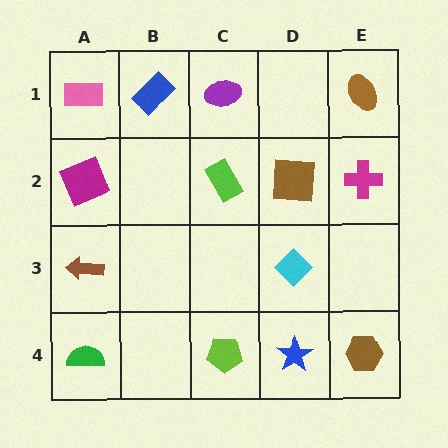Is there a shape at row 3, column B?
No, that cell is empty.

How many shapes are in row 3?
2 shapes.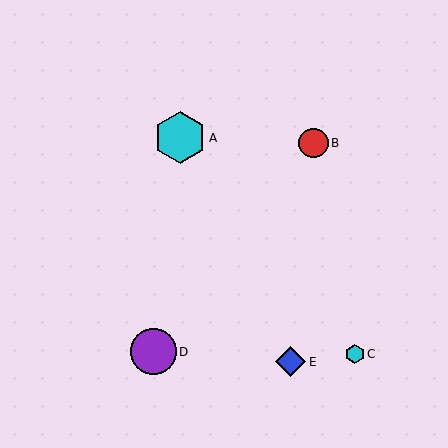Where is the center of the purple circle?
The center of the purple circle is at (154, 352).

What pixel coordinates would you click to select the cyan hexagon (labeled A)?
Click at (180, 138) to select the cyan hexagon A.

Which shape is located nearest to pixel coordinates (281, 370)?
The blue diamond (labeled E) at (291, 362) is nearest to that location.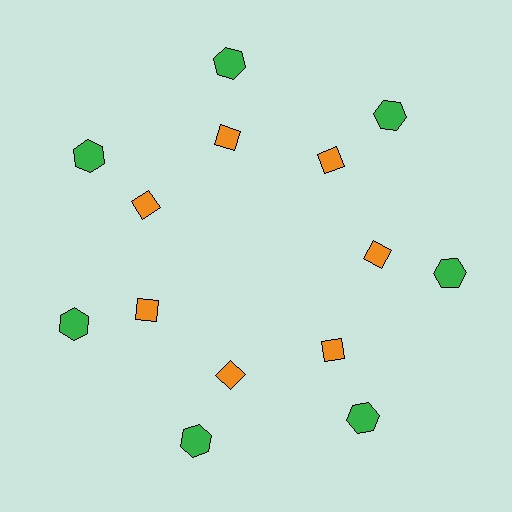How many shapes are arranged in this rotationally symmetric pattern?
There are 14 shapes, arranged in 7 groups of 2.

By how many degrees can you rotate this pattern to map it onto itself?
The pattern maps onto itself every 51 degrees of rotation.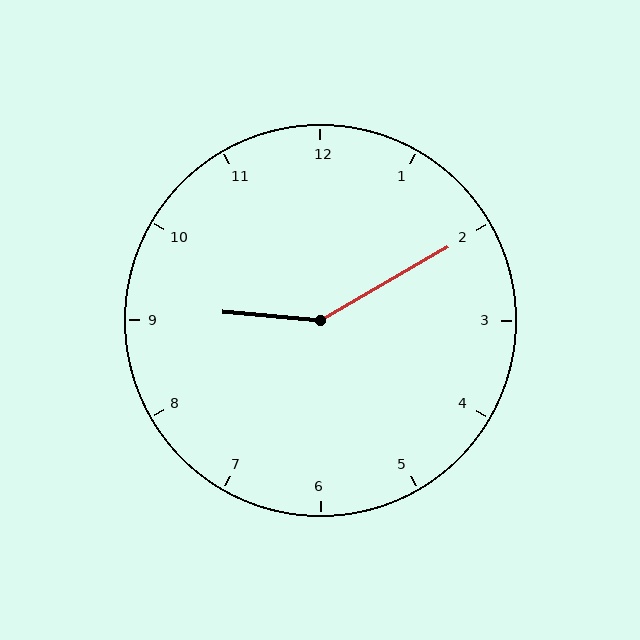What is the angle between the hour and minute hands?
Approximately 145 degrees.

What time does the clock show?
9:10.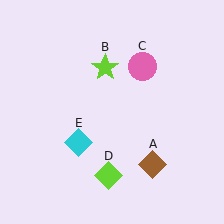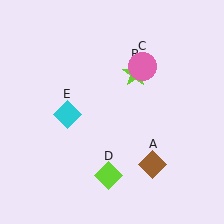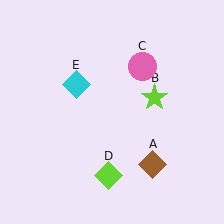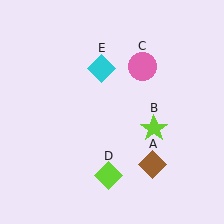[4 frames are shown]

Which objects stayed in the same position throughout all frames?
Brown diamond (object A) and pink circle (object C) and lime diamond (object D) remained stationary.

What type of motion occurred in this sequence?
The lime star (object B), cyan diamond (object E) rotated clockwise around the center of the scene.